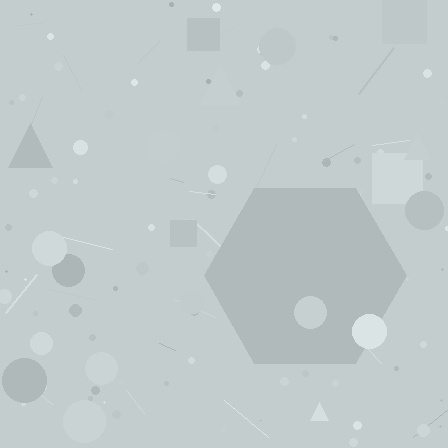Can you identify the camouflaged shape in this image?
The camouflaged shape is a hexagon.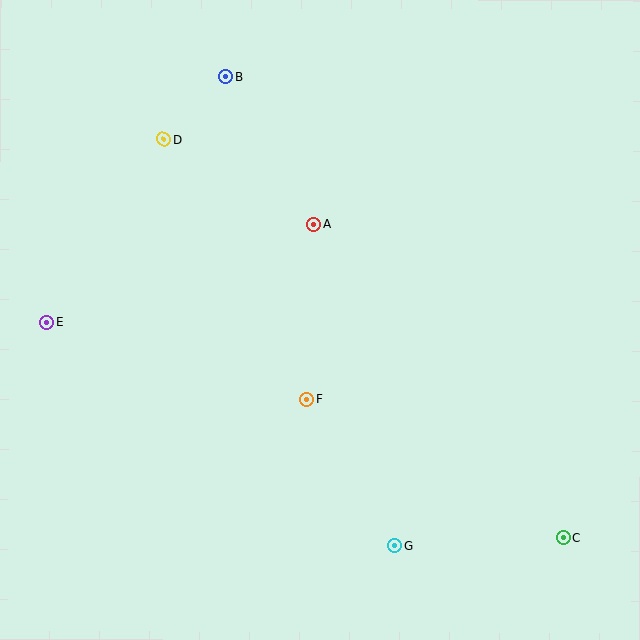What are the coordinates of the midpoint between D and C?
The midpoint between D and C is at (363, 338).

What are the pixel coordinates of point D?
Point D is at (163, 139).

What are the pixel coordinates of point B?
Point B is at (226, 77).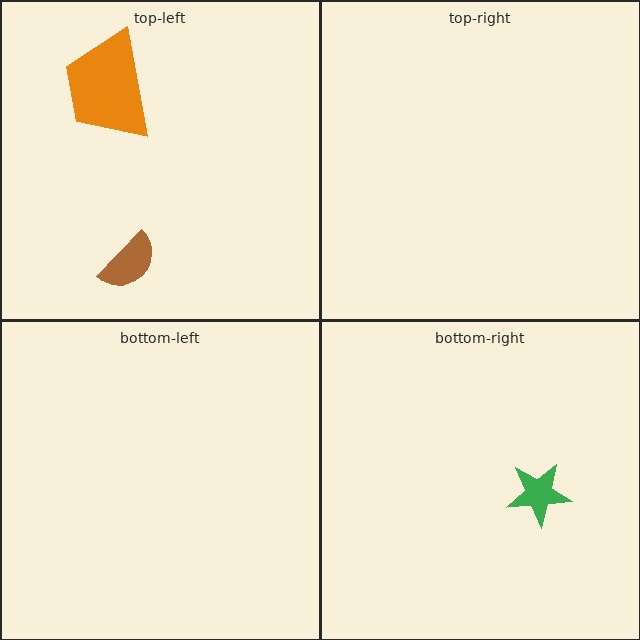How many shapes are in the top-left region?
2.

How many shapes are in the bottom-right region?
1.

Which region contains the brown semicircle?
The top-left region.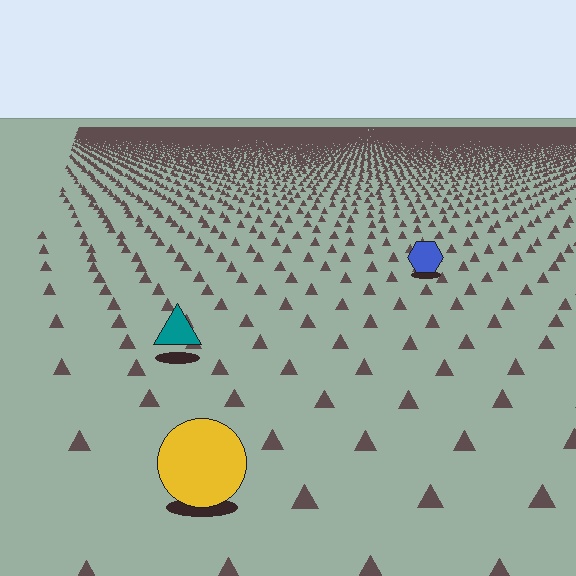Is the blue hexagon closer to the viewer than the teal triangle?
No. The teal triangle is closer — you can tell from the texture gradient: the ground texture is coarser near it.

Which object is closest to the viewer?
The yellow circle is closest. The texture marks near it are larger and more spread out.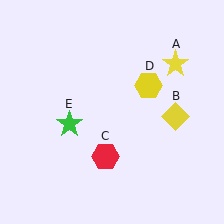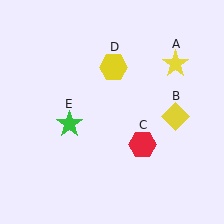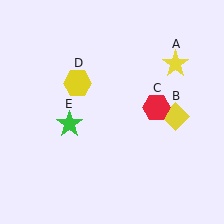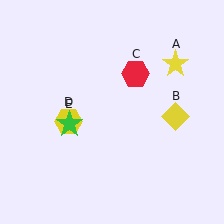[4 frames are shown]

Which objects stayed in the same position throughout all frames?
Yellow star (object A) and yellow diamond (object B) and green star (object E) remained stationary.